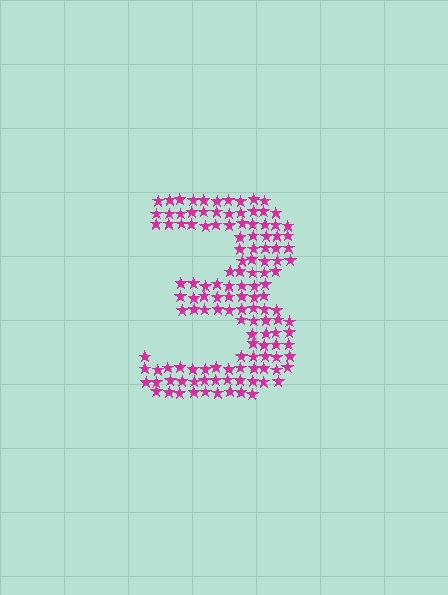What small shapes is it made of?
It is made of small stars.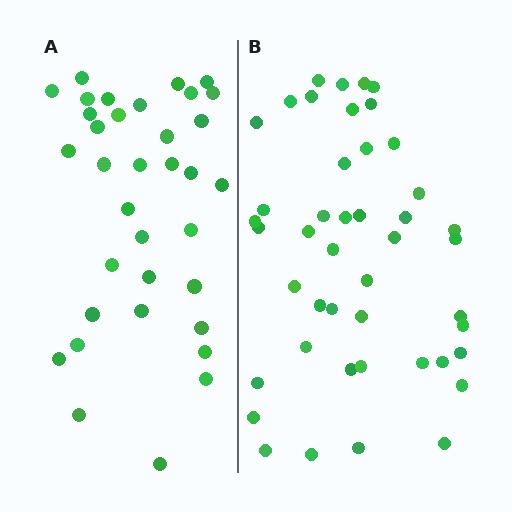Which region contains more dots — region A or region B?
Region B (the right region) has more dots.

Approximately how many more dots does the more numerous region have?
Region B has roughly 10 or so more dots than region A.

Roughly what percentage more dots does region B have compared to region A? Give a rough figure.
About 30% more.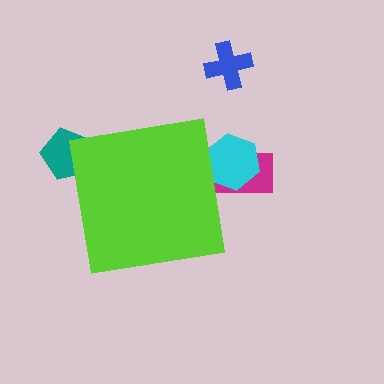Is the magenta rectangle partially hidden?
Yes, the magenta rectangle is partially hidden behind the lime square.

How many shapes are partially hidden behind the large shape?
3 shapes are partially hidden.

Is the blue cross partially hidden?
No, the blue cross is fully visible.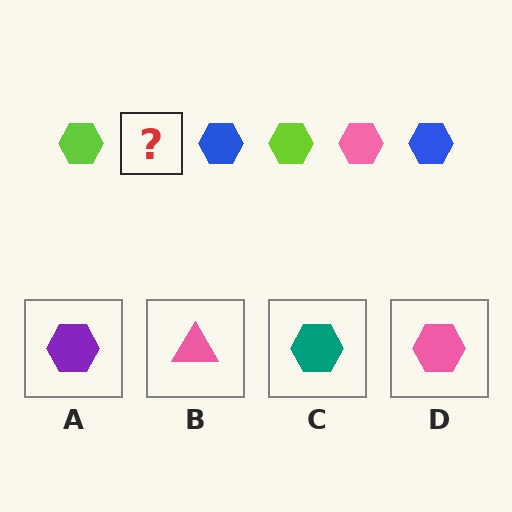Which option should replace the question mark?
Option D.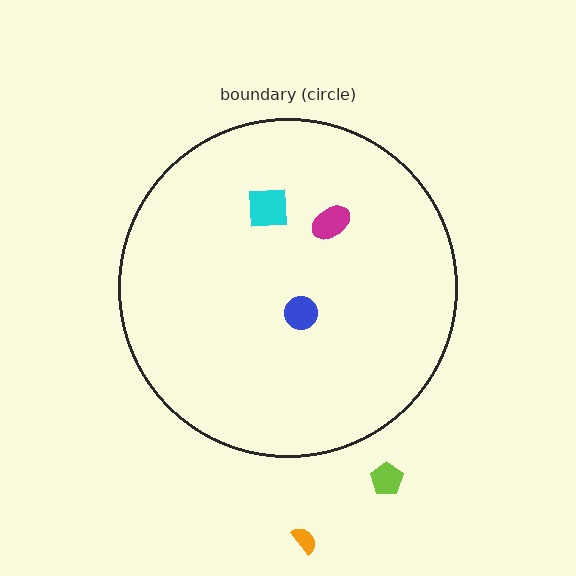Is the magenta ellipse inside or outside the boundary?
Inside.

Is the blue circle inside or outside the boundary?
Inside.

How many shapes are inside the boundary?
3 inside, 2 outside.